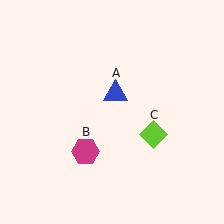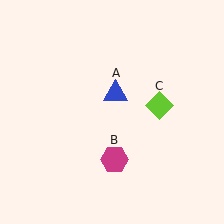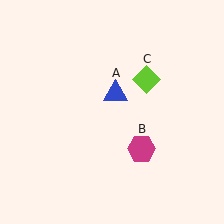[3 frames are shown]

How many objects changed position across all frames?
2 objects changed position: magenta hexagon (object B), lime diamond (object C).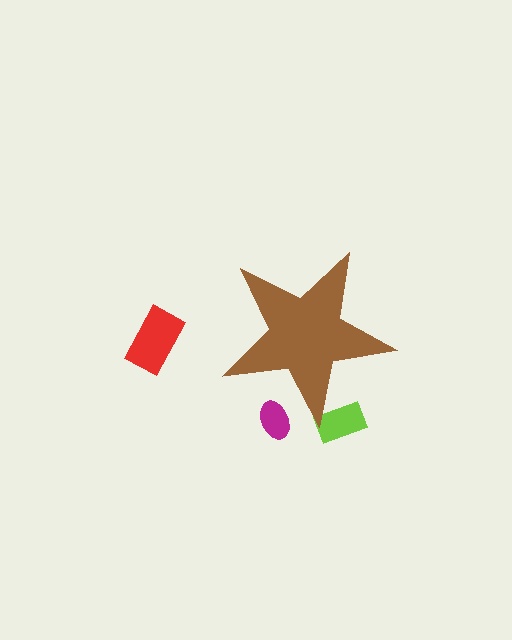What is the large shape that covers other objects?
A brown star.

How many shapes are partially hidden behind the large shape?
2 shapes are partially hidden.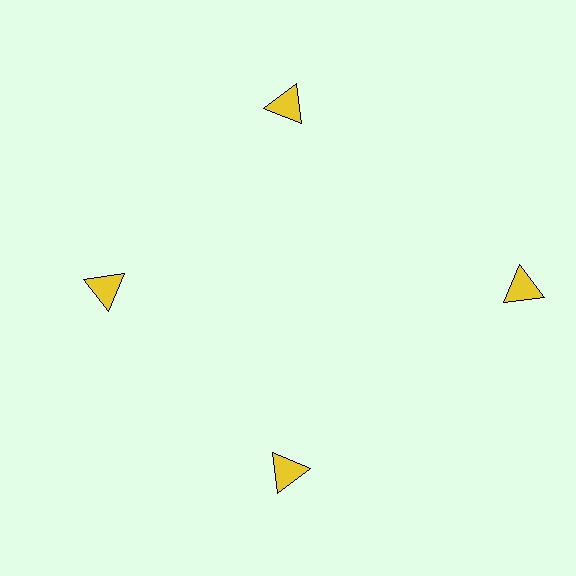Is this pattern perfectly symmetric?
No. The 4 yellow triangles are arranged in a ring, but one element near the 3 o'clock position is pushed outward from the center, breaking the 4-fold rotational symmetry.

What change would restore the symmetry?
The symmetry would be restored by moving it inward, back onto the ring so that all 4 triangles sit at equal angles and equal distance from the center.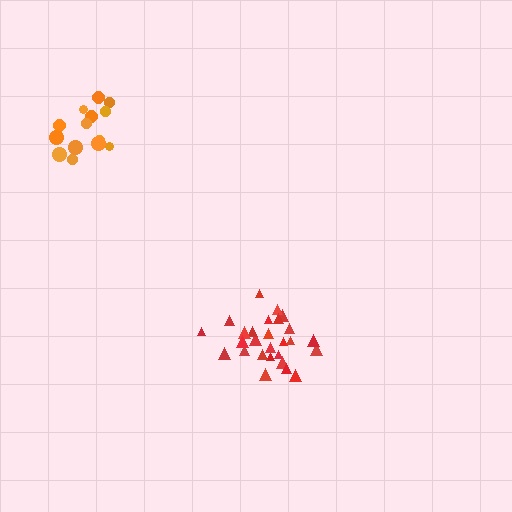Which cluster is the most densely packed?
Red.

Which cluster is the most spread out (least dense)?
Orange.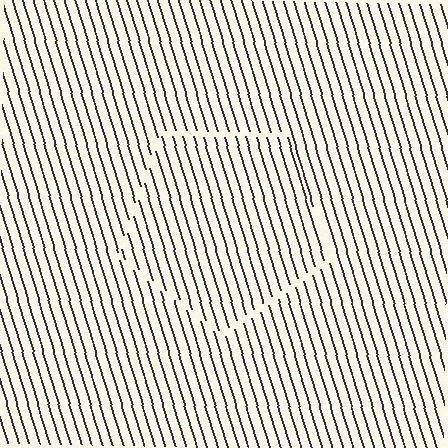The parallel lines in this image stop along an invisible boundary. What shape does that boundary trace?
An illusory pentagon. The interior of the shape contains the same grating, shifted by half a period — the contour is defined by the phase discontinuity where line-ends from the inner and outer gratings abut.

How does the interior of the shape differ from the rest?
The interior of the shape contains the same grating, shifted by half a period — the contour is defined by the phase discontinuity where line-ends from the inner and outer gratings abut.